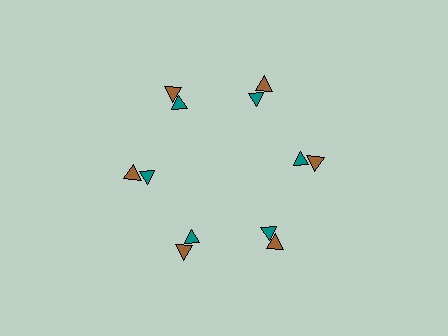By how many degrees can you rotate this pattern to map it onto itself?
The pattern maps onto itself every 60 degrees of rotation.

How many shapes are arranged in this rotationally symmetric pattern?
There are 12 shapes, arranged in 6 groups of 2.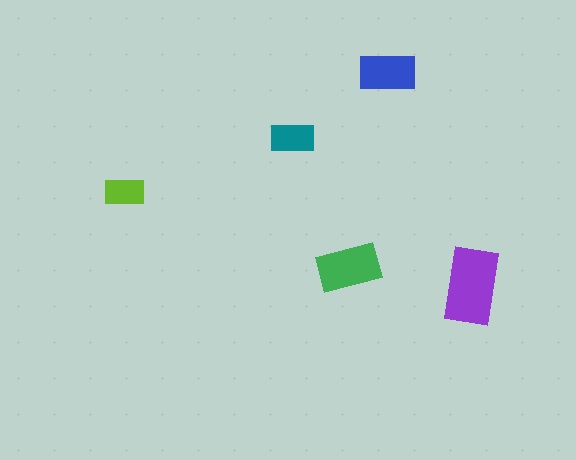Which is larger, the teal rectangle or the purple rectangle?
The purple one.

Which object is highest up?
The blue rectangle is topmost.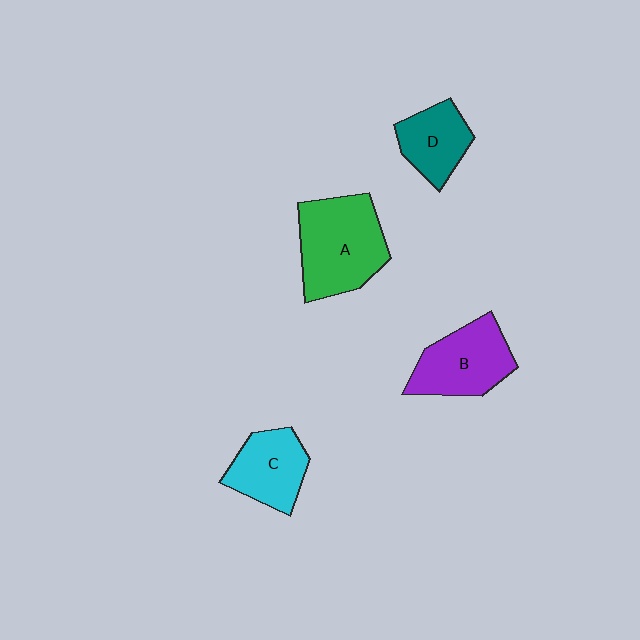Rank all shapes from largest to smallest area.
From largest to smallest: A (green), B (purple), C (cyan), D (teal).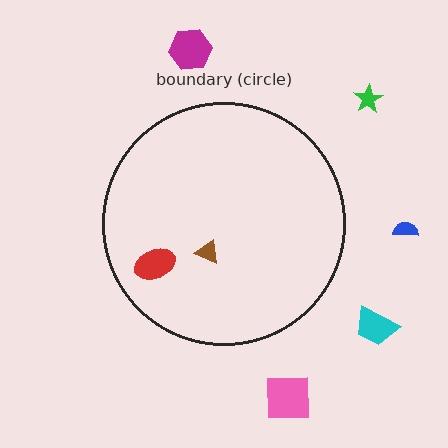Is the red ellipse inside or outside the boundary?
Inside.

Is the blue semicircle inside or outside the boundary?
Outside.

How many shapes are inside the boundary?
2 inside, 5 outside.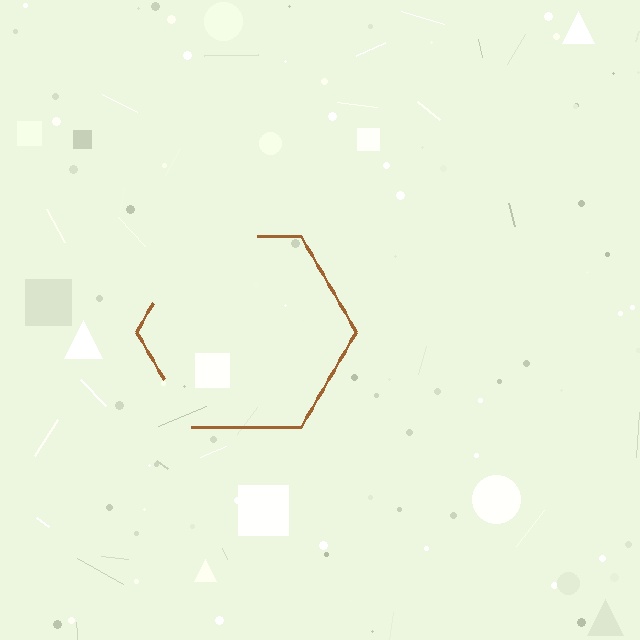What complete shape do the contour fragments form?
The contour fragments form a hexagon.